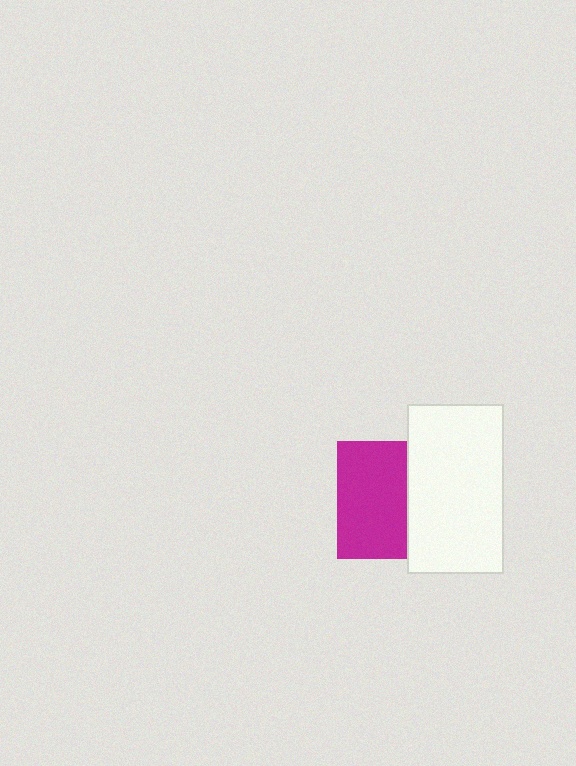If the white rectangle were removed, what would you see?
You would see the complete magenta square.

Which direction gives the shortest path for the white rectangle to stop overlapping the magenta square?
Moving right gives the shortest separation.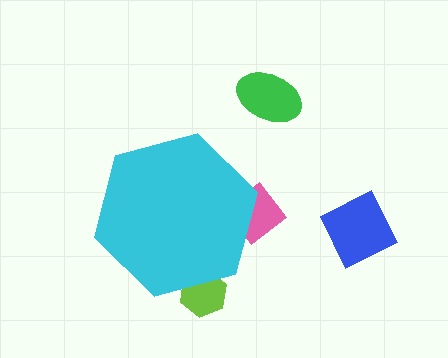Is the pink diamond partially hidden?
Yes, the pink diamond is partially hidden behind the cyan hexagon.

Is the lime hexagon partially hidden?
Yes, the lime hexagon is partially hidden behind the cyan hexagon.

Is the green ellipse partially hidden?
No, the green ellipse is fully visible.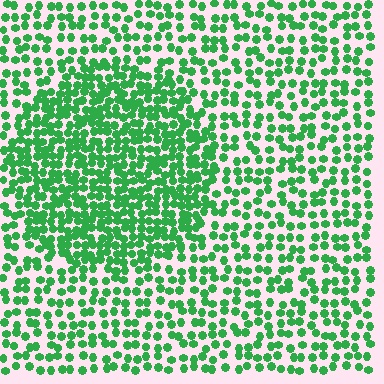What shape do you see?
I see a circle.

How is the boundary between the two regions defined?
The boundary is defined by a change in element density (approximately 1.9x ratio). All elements are the same color, size, and shape.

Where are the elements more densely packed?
The elements are more densely packed inside the circle boundary.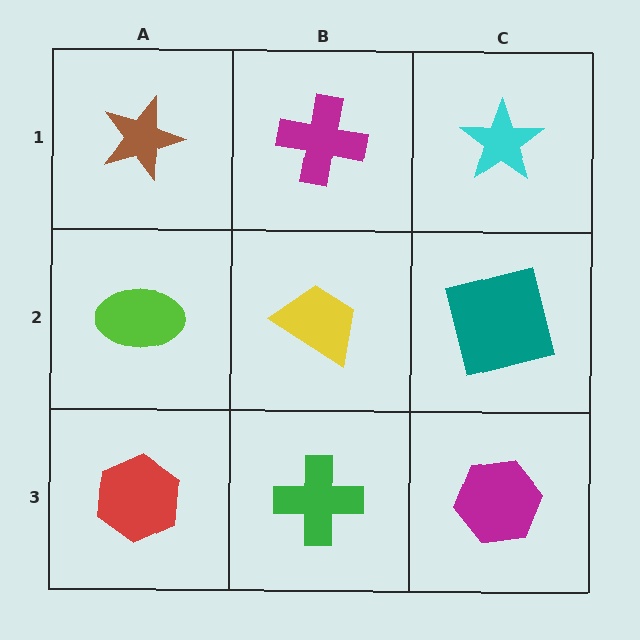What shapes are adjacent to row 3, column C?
A teal square (row 2, column C), a green cross (row 3, column B).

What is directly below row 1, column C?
A teal square.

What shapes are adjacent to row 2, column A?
A brown star (row 1, column A), a red hexagon (row 3, column A), a yellow trapezoid (row 2, column B).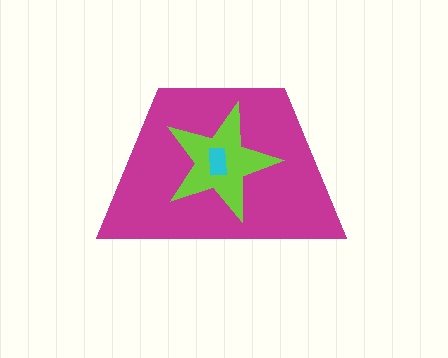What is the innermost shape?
The cyan rectangle.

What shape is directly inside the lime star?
The cyan rectangle.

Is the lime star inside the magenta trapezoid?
Yes.